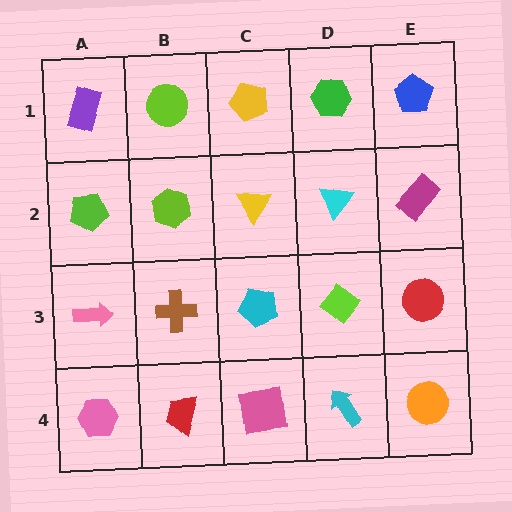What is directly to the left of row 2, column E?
A cyan triangle.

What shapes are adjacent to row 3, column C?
A yellow triangle (row 2, column C), a pink square (row 4, column C), a brown cross (row 3, column B), a lime diamond (row 3, column D).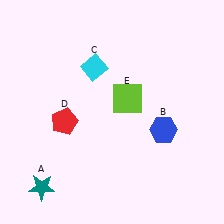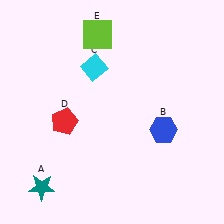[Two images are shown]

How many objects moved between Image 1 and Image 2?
1 object moved between the two images.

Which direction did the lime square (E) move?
The lime square (E) moved up.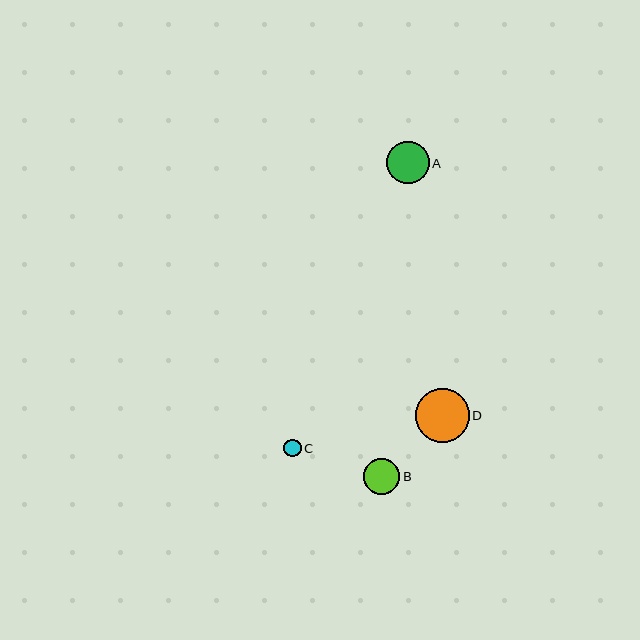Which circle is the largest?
Circle D is the largest with a size of approximately 54 pixels.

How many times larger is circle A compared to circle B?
Circle A is approximately 1.2 times the size of circle B.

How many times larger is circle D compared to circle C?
Circle D is approximately 3.1 times the size of circle C.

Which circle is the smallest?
Circle C is the smallest with a size of approximately 17 pixels.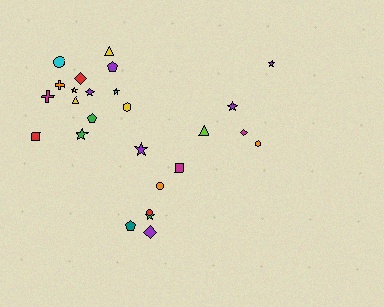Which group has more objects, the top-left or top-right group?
The top-left group.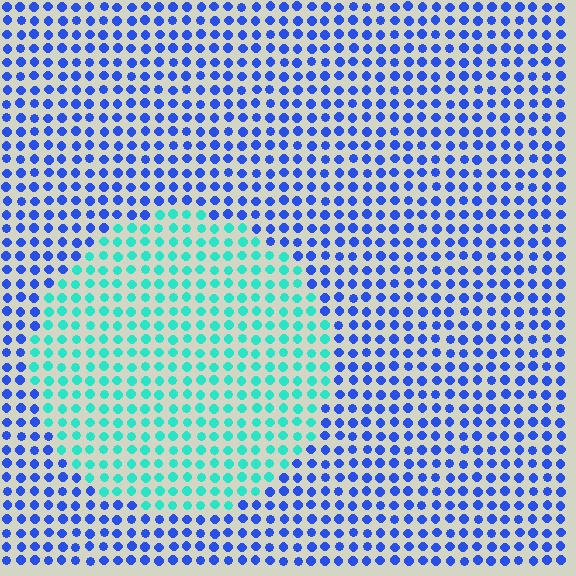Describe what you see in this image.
The image is filled with small blue elements in a uniform arrangement. A circle-shaped region is visible where the elements are tinted to a slightly different hue, forming a subtle color boundary.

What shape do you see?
I see a circle.